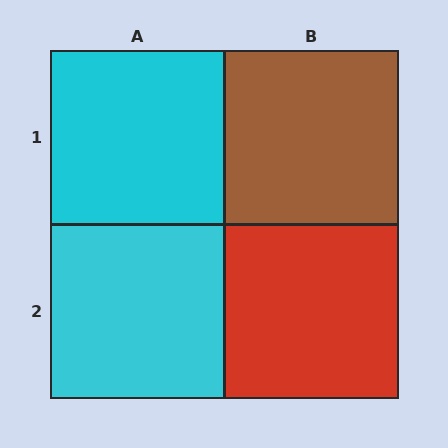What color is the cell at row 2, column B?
Red.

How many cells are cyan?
2 cells are cyan.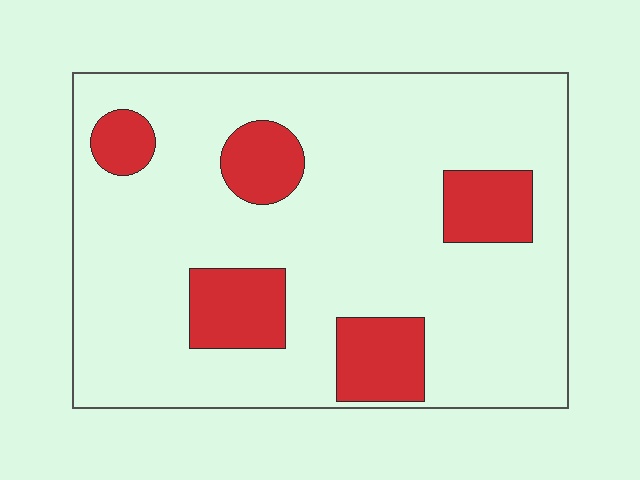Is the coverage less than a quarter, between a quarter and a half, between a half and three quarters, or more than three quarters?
Less than a quarter.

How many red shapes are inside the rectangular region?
5.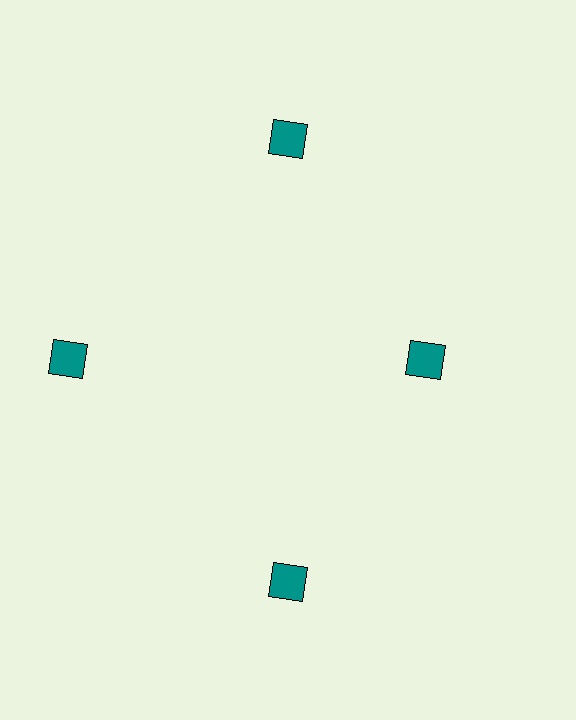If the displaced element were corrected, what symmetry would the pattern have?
It would have 4-fold rotational symmetry — the pattern would map onto itself every 90 degrees.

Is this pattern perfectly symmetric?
No. The 4 teal squares are arranged in a ring, but one element near the 3 o'clock position is pulled inward toward the center, breaking the 4-fold rotational symmetry.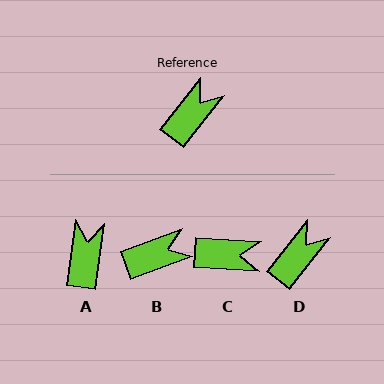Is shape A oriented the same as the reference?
No, it is off by about 31 degrees.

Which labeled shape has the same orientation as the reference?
D.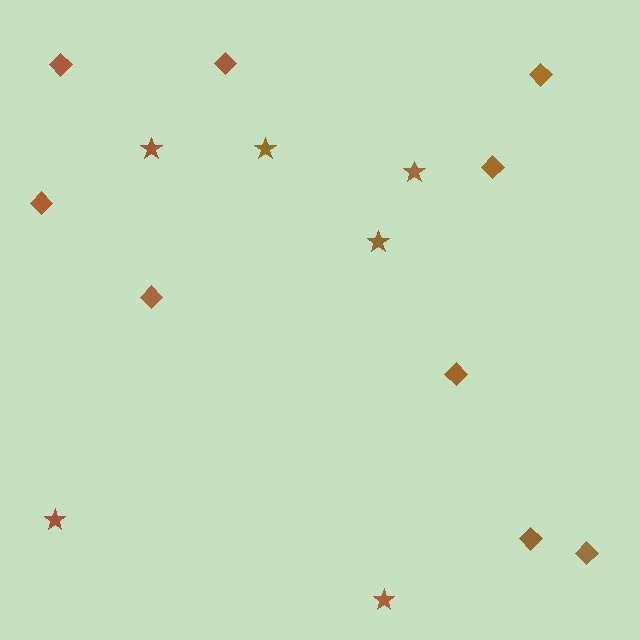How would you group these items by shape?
There are 2 groups: one group of diamonds (9) and one group of stars (6).